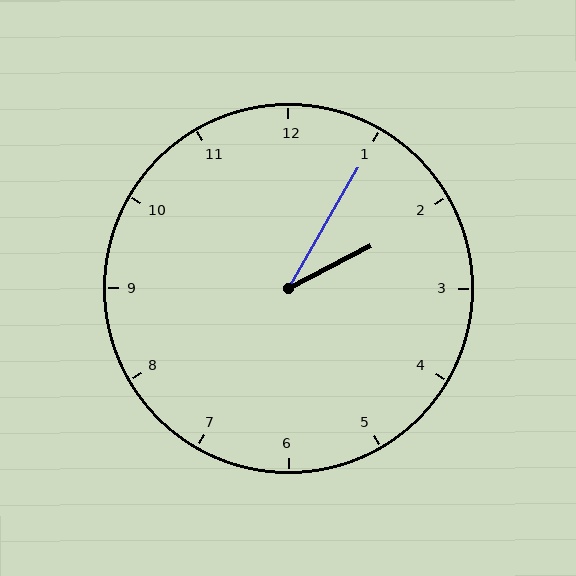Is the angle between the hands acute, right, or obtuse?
It is acute.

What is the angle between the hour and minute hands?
Approximately 32 degrees.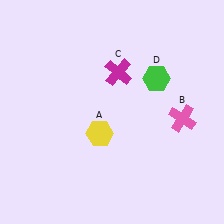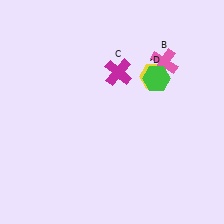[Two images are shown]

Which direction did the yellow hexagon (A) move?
The yellow hexagon (A) moved up.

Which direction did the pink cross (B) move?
The pink cross (B) moved up.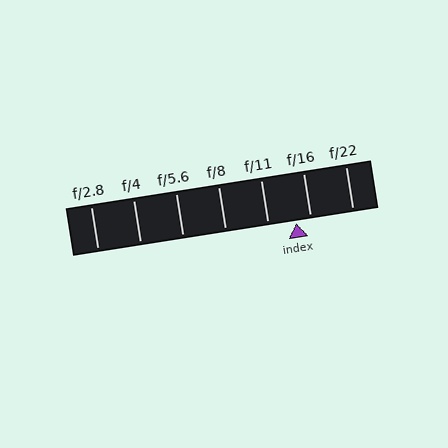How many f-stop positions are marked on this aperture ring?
There are 7 f-stop positions marked.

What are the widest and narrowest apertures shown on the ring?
The widest aperture shown is f/2.8 and the narrowest is f/22.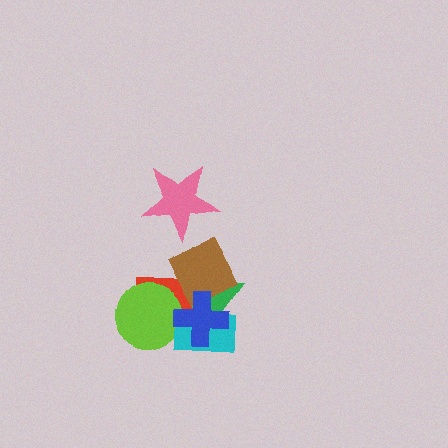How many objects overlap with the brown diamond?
3 objects overlap with the brown diamond.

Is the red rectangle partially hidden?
Yes, it is partially covered by another shape.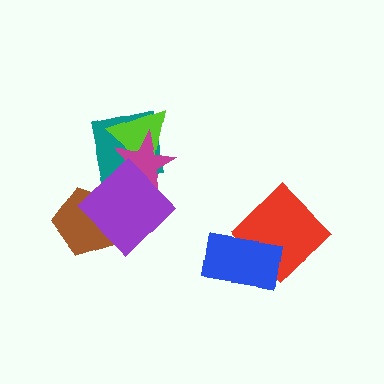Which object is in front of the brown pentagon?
The purple diamond is in front of the brown pentagon.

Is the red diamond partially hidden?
Yes, it is partially covered by another shape.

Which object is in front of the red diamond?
The blue rectangle is in front of the red diamond.